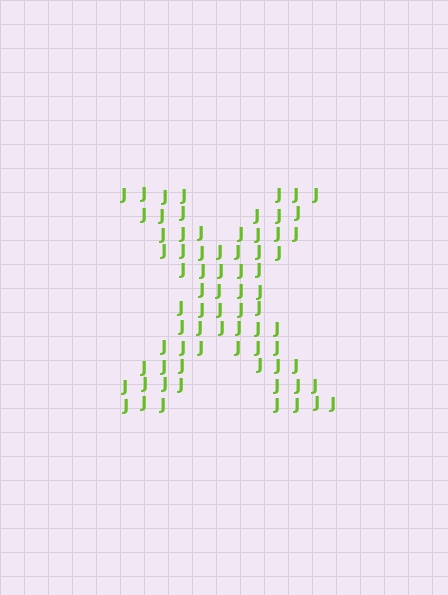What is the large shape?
The large shape is the letter X.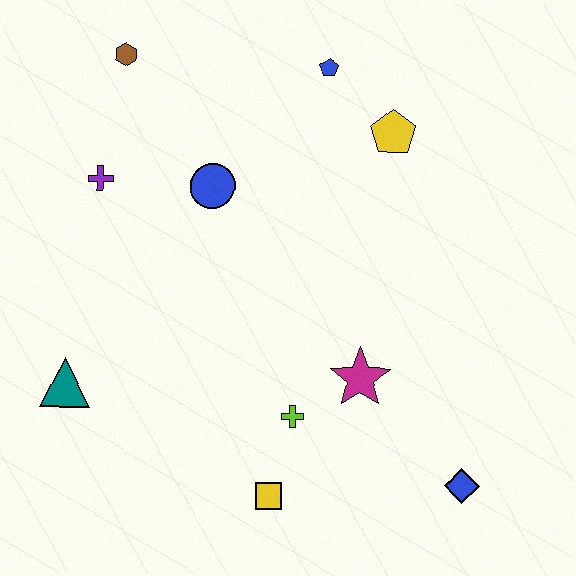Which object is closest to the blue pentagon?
The yellow pentagon is closest to the blue pentagon.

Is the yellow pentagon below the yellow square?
No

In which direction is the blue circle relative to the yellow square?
The blue circle is above the yellow square.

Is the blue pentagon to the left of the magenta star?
Yes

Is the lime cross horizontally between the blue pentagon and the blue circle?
Yes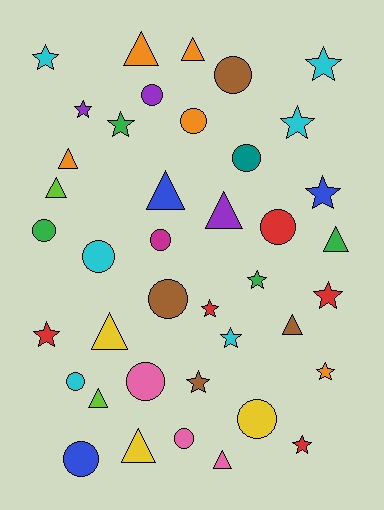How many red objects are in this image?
There are 5 red objects.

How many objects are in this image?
There are 40 objects.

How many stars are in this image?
There are 14 stars.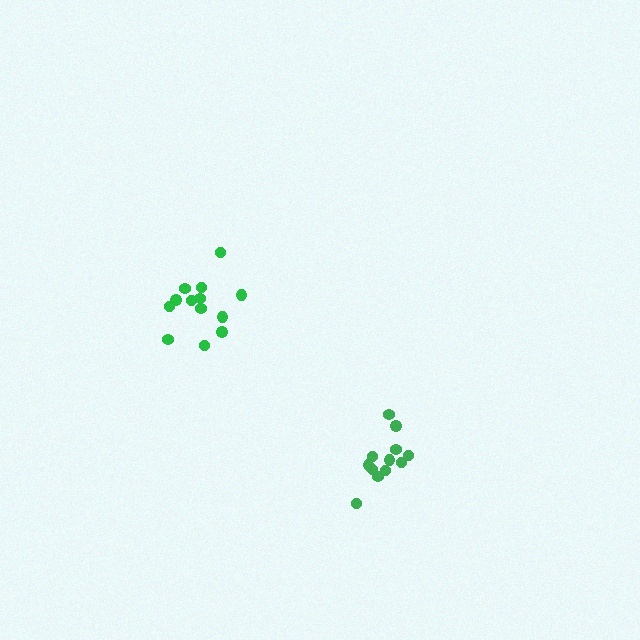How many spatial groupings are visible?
There are 2 spatial groupings.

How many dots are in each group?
Group 1: 12 dots, Group 2: 13 dots (25 total).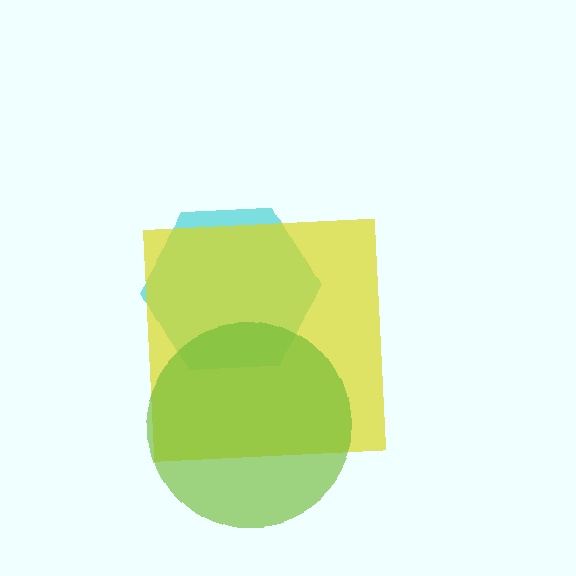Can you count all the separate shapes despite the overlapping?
Yes, there are 3 separate shapes.